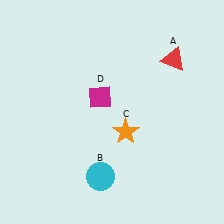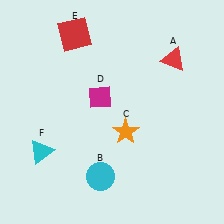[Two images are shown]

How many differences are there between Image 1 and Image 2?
There are 2 differences between the two images.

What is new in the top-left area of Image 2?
A red square (E) was added in the top-left area of Image 2.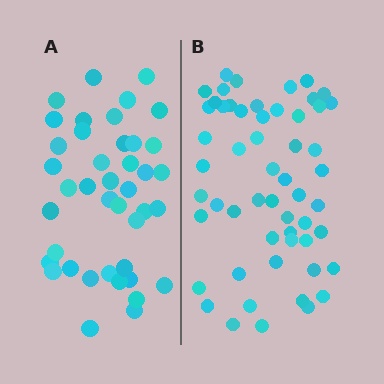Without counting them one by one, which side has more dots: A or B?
Region B (the right region) has more dots.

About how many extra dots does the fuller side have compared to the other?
Region B has approximately 15 more dots than region A.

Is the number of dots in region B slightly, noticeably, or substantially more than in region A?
Region B has noticeably more, but not dramatically so. The ratio is roughly 1.3 to 1.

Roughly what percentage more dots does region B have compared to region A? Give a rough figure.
About 35% more.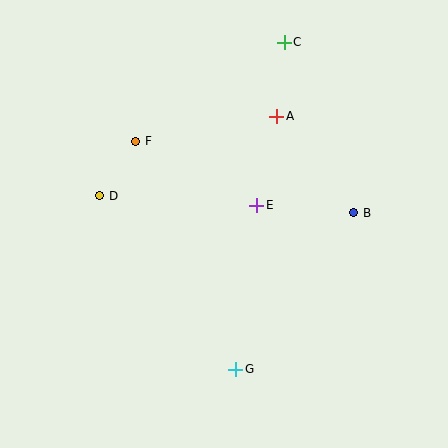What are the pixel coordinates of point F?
Point F is at (136, 141).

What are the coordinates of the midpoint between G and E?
The midpoint between G and E is at (246, 287).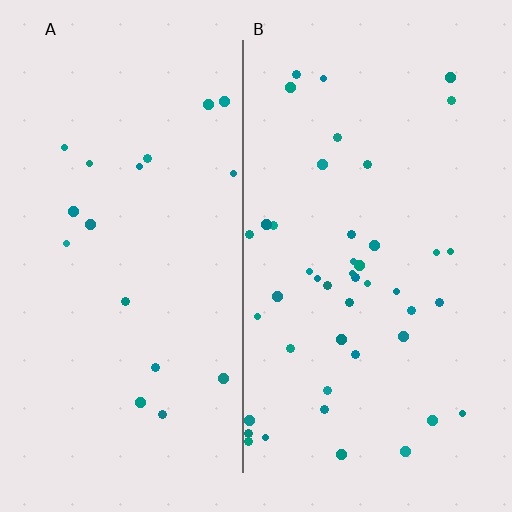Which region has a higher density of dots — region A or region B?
B (the right).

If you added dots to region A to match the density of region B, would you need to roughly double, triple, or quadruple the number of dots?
Approximately triple.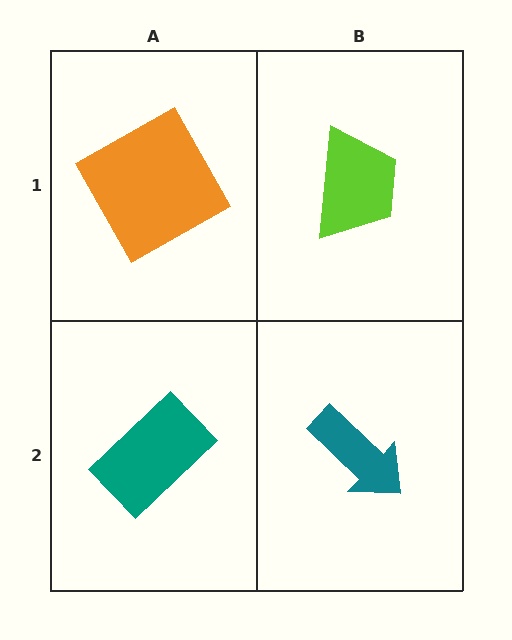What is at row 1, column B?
A lime trapezoid.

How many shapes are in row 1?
2 shapes.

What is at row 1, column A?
An orange square.